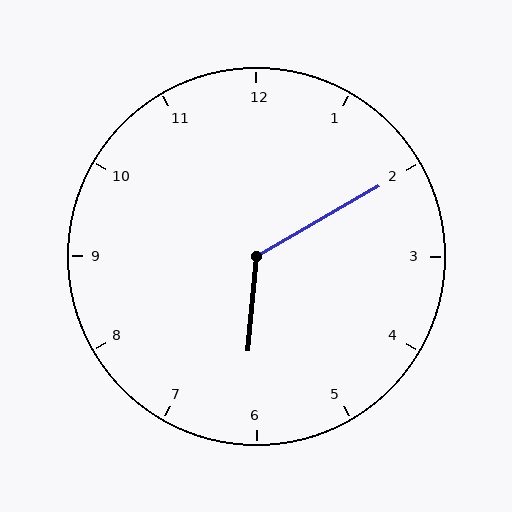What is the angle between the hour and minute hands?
Approximately 125 degrees.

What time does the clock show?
6:10.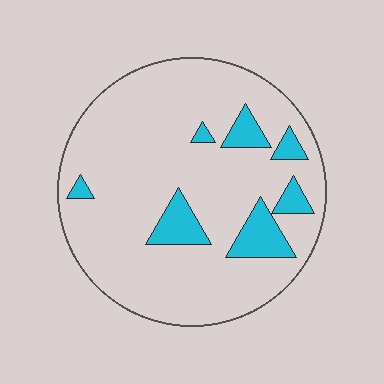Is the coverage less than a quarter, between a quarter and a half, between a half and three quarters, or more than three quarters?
Less than a quarter.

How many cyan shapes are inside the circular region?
7.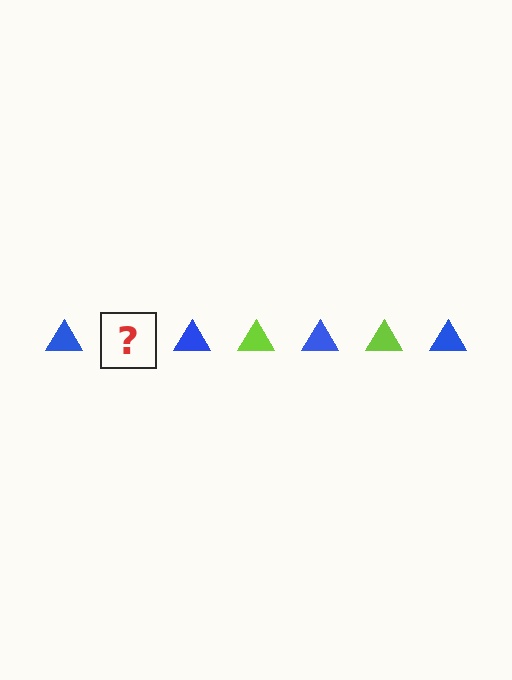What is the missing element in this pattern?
The missing element is a lime triangle.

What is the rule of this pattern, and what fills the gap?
The rule is that the pattern cycles through blue, lime triangles. The gap should be filled with a lime triangle.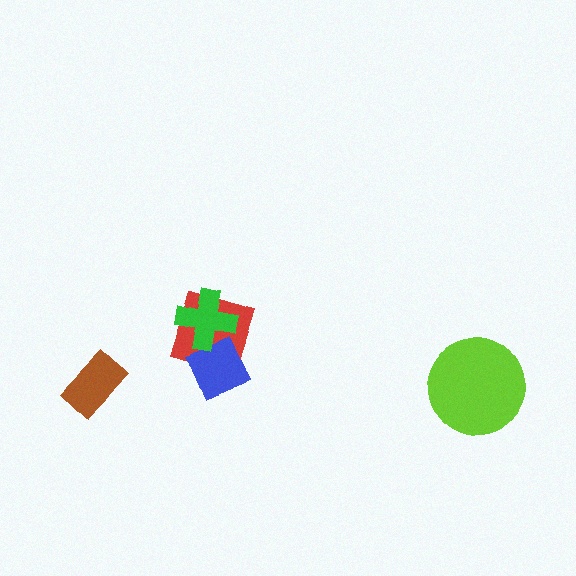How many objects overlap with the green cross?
2 objects overlap with the green cross.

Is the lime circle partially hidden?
No, no other shape covers it.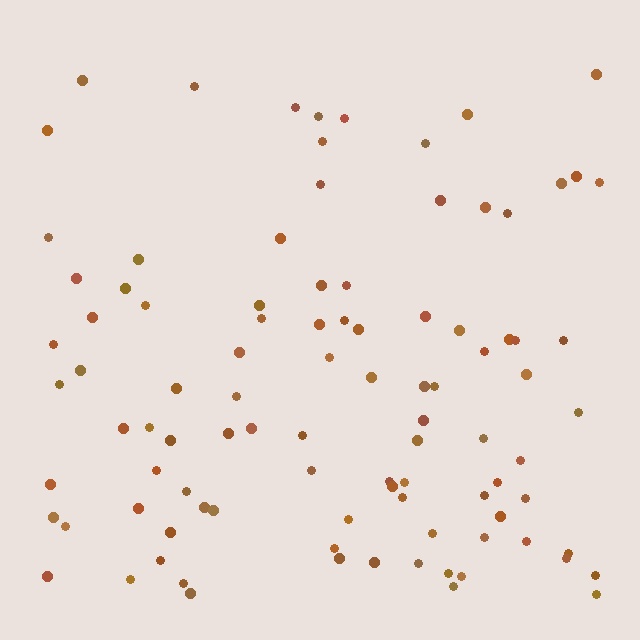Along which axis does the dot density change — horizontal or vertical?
Vertical.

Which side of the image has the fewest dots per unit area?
The top.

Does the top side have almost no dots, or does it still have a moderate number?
Still a moderate number, just noticeably fewer than the bottom.